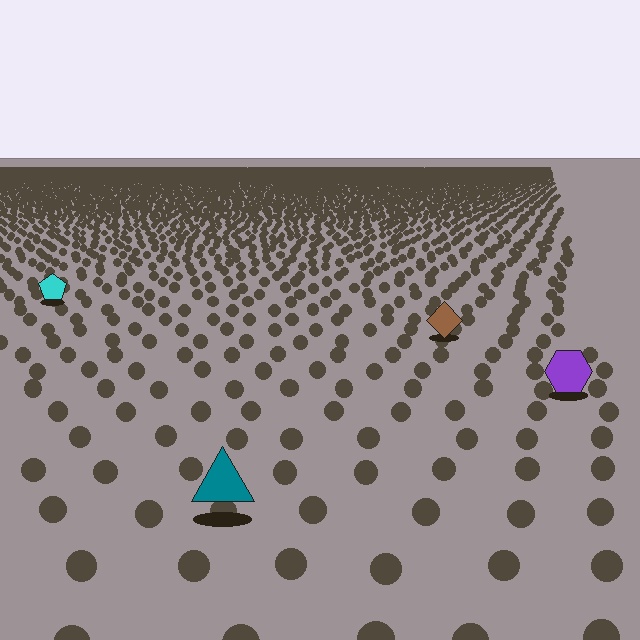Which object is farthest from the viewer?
The cyan pentagon is farthest from the viewer. It appears smaller and the ground texture around it is denser.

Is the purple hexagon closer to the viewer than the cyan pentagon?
Yes. The purple hexagon is closer — you can tell from the texture gradient: the ground texture is coarser near it.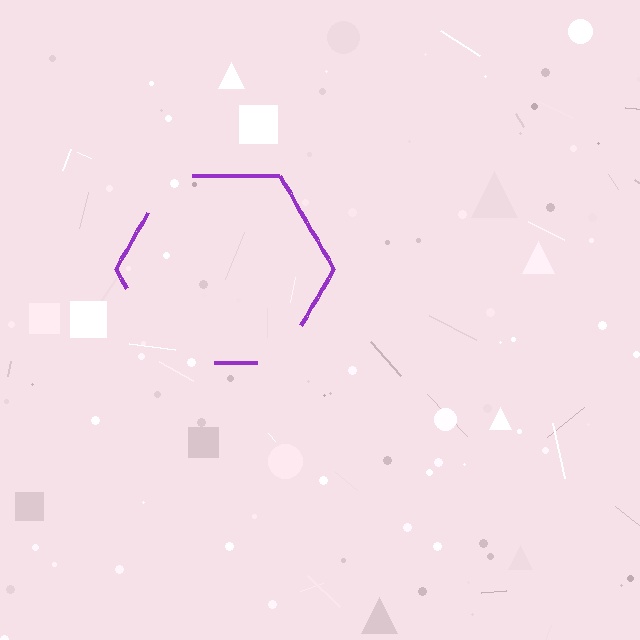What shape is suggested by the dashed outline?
The dashed outline suggests a hexagon.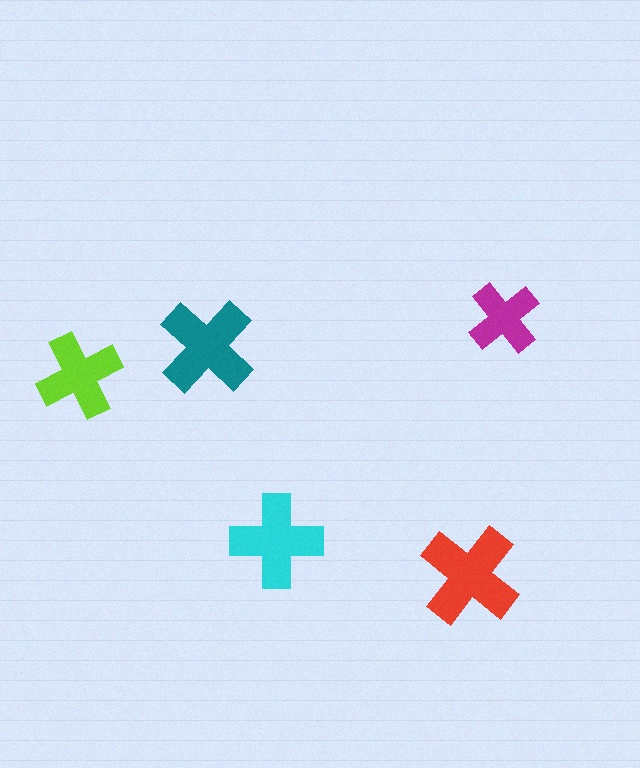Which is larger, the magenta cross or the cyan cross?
The cyan one.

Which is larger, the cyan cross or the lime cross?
The cyan one.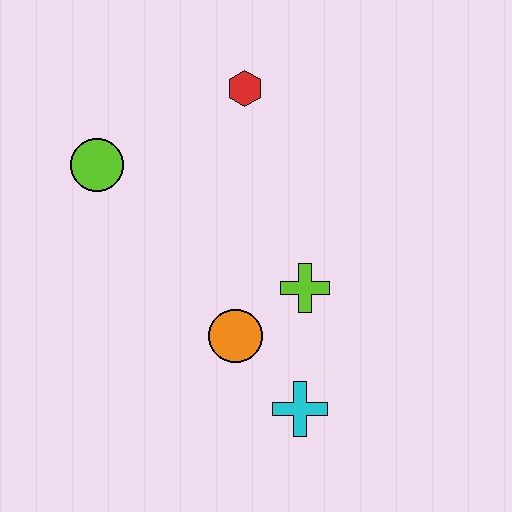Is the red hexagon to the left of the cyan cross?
Yes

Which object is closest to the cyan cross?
The orange circle is closest to the cyan cross.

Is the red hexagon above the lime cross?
Yes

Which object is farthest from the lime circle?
The cyan cross is farthest from the lime circle.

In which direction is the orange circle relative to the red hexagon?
The orange circle is below the red hexagon.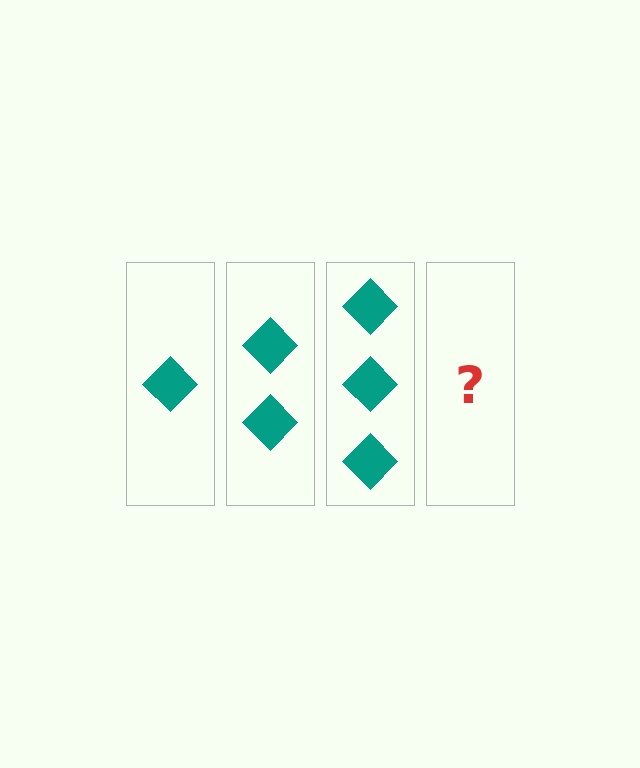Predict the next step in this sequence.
The next step is 4 diamonds.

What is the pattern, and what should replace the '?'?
The pattern is that each step adds one more diamond. The '?' should be 4 diamonds.